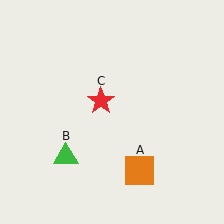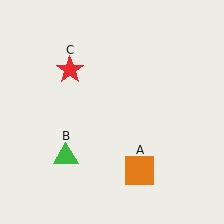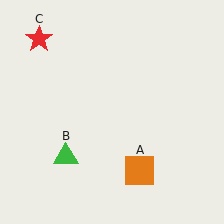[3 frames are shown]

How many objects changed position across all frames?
1 object changed position: red star (object C).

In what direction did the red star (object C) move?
The red star (object C) moved up and to the left.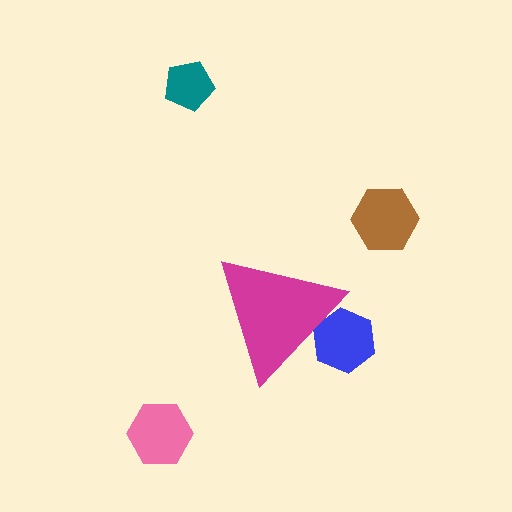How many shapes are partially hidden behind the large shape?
1 shape is partially hidden.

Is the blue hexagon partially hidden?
Yes, the blue hexagon is partially hidden behind the magenta triangle.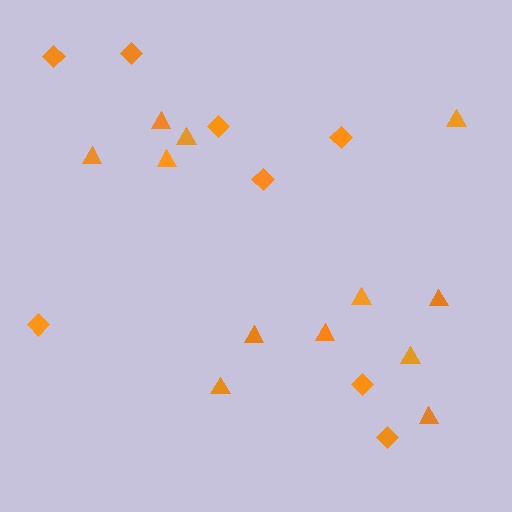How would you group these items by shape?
There are 2 groups: one group of triangles (12) and one group of diamonds (8).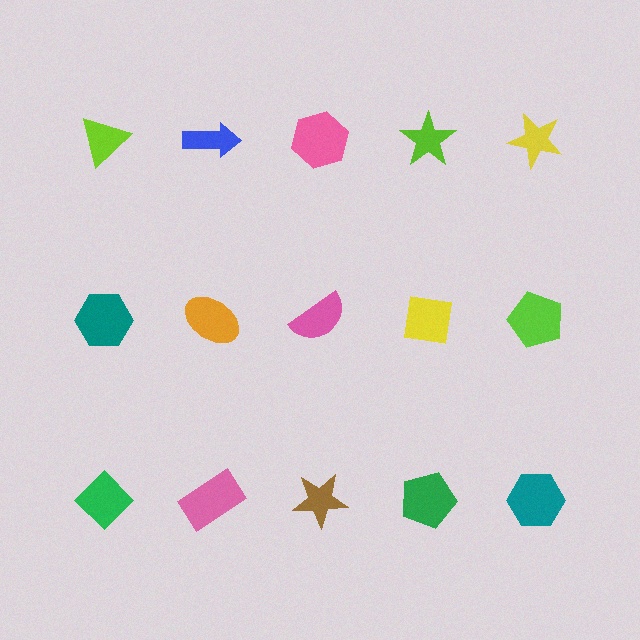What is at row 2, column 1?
A teal hexagon.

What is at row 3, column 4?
A green pentagon.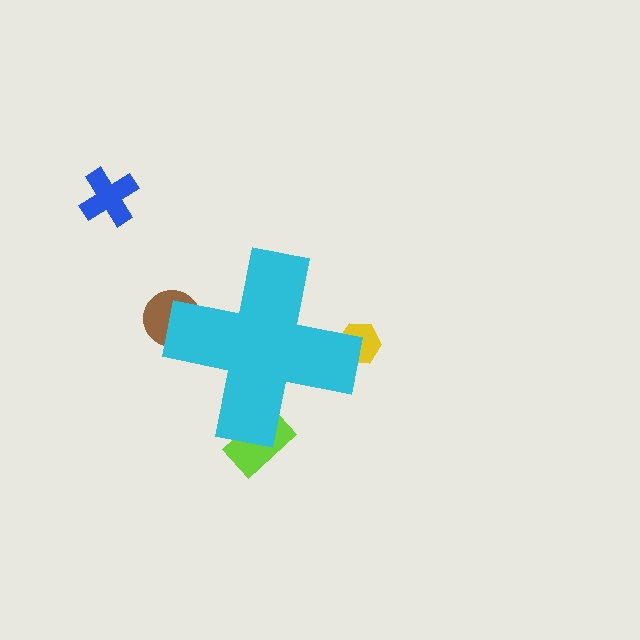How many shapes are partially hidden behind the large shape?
3 shapes are partially hidden.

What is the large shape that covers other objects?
A cyan cross.